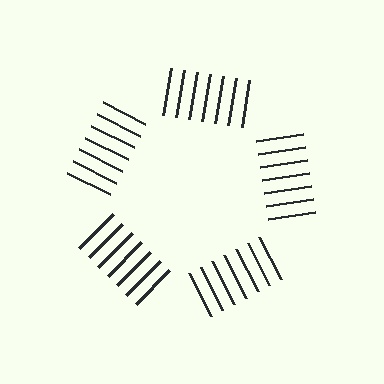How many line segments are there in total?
35 — 7 along each of the 5 edges.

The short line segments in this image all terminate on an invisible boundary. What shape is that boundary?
An illusory pentagon — the line segments terminate on its edges but no continuous stroke is drawn.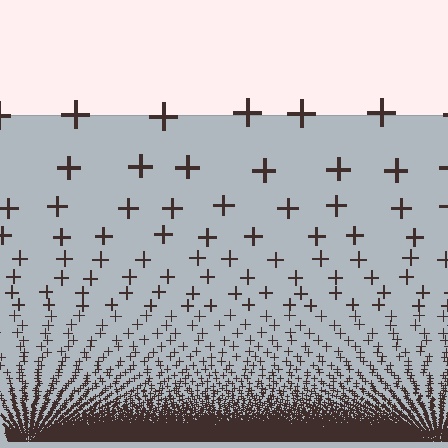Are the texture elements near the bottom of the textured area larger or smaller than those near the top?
Smaller. The gradient is inverted — elements near the bottom are smaller and denser.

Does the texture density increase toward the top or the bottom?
Density increases toward the bottom.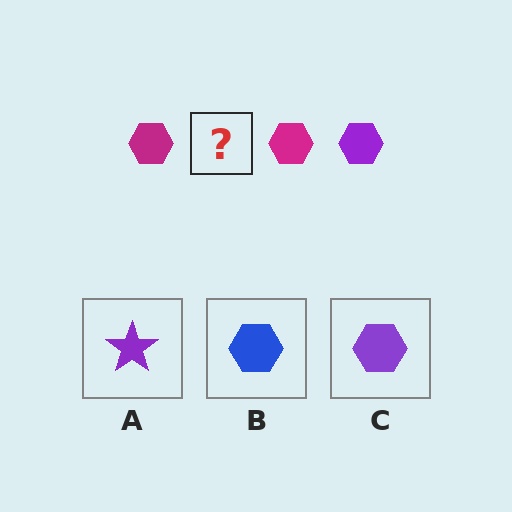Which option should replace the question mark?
Option C.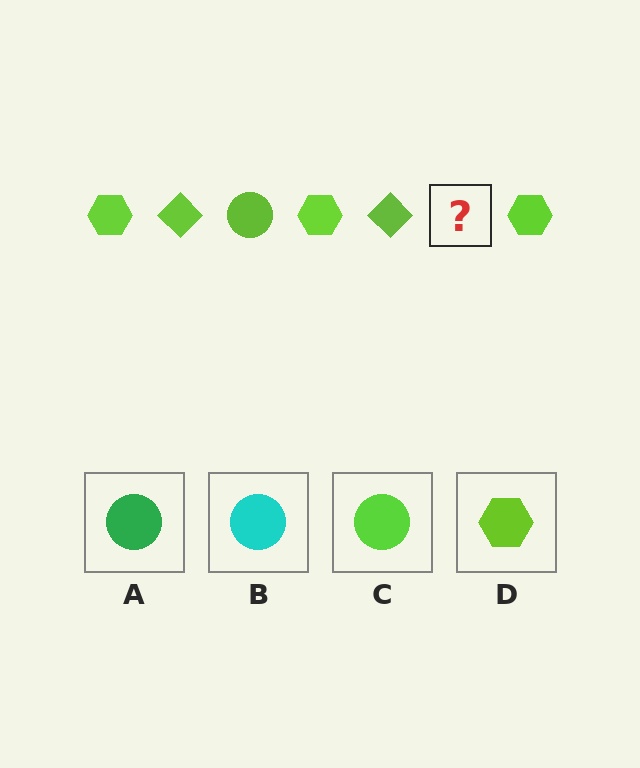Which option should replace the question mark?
Option C.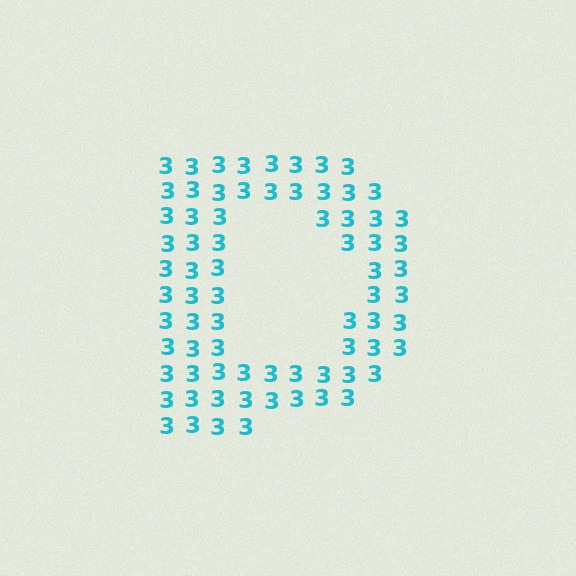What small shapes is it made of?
It is made of small digit 3's.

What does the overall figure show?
The overall figure shows the letter D.